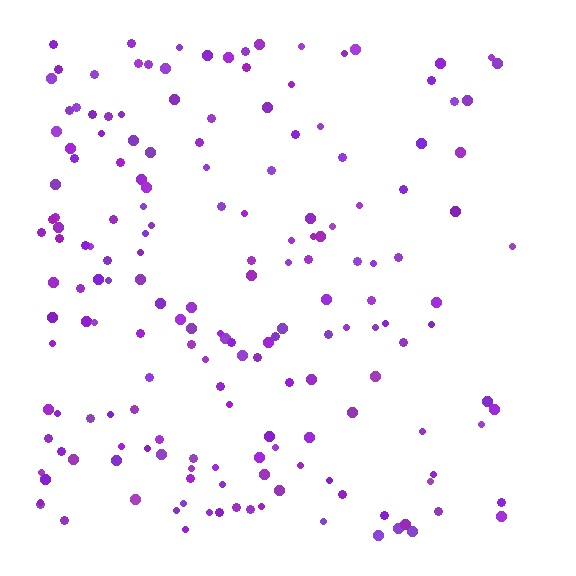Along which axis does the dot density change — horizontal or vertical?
Horizontal.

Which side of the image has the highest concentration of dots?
The left.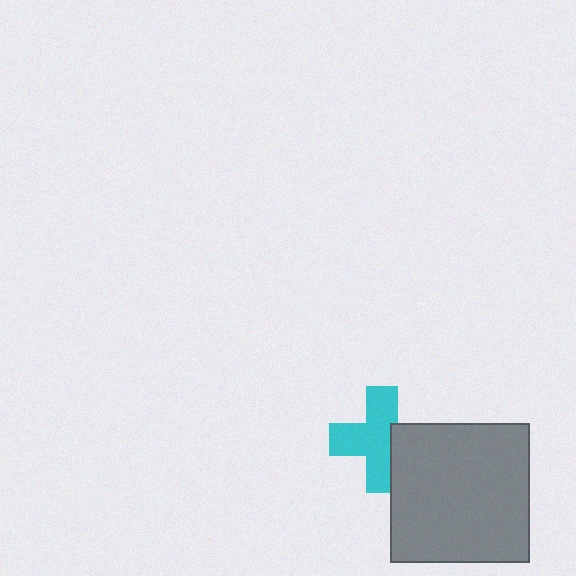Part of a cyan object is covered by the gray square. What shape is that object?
It is a cross.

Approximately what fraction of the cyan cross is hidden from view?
Roughly 30% of the cyan cross is hidden behind the gray square.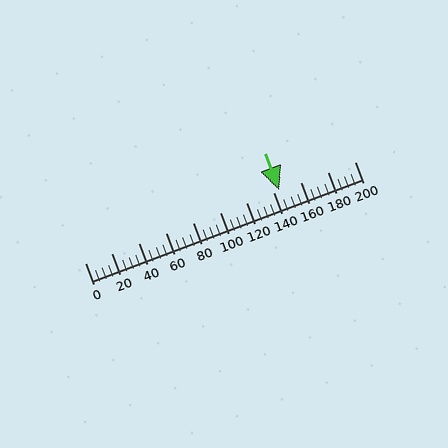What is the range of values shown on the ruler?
The ruler shows values from 0 to 200.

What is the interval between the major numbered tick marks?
The major tick marks are spaced 20 units apart.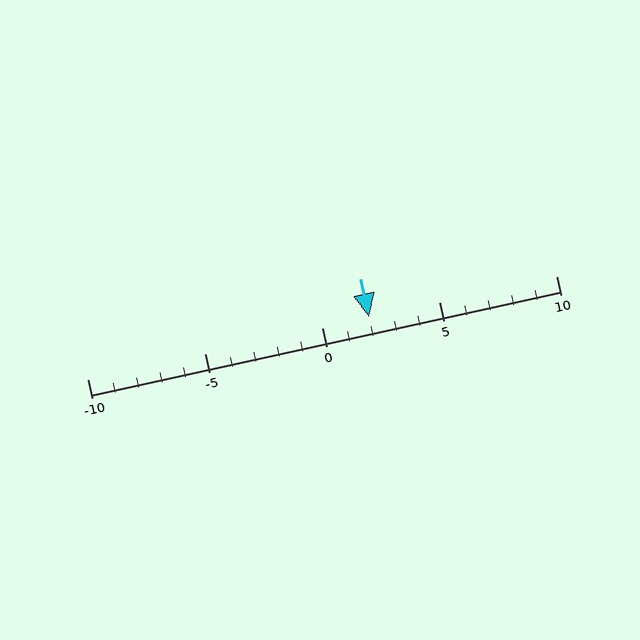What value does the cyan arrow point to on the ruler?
The cyan arrow points to approximately 2.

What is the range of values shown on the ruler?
The ruler shows values from -10 to 10.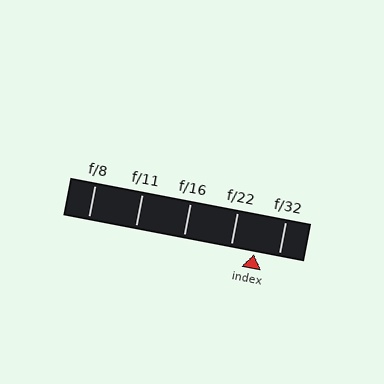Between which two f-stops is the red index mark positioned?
The index mark is between f/22 and f/32.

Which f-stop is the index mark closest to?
The index mark is closest to f/22.